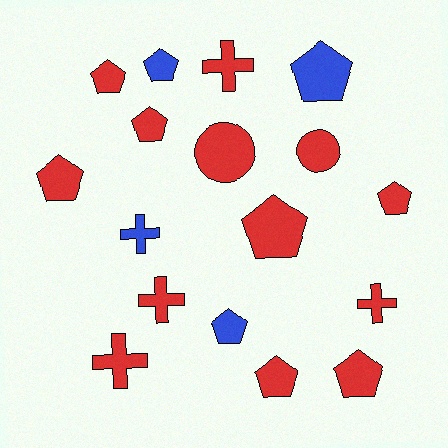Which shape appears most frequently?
Pentagon, with 10 objects.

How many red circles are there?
There are 2 red circles.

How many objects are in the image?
There are 17 objects.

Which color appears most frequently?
Red, with 13 objects.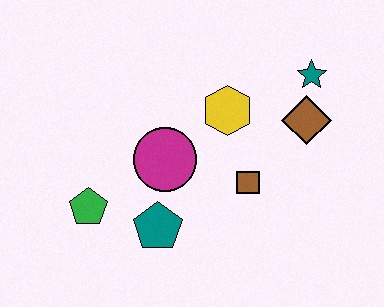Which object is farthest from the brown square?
The green pentagon is farthest from the brown square.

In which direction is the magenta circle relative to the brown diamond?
The magenta circle is to the left of the brown diamond.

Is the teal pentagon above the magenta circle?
No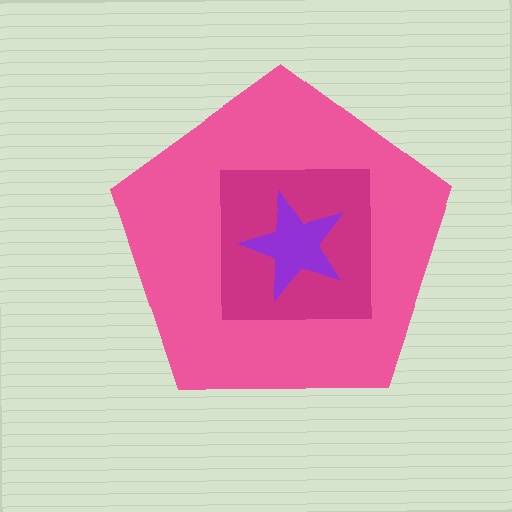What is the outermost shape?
The pink pentagon.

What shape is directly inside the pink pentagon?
The magenta square.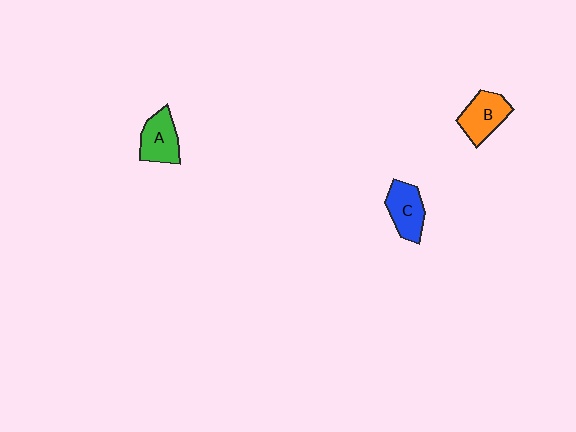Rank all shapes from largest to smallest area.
From largest to smallest: B (orange), A (green), C (blue).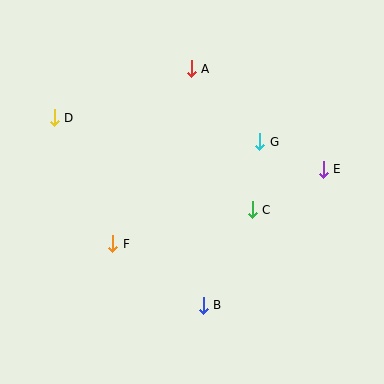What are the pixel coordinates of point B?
Point B is at (203, 305).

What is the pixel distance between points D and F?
The distance between D and F is 139 pixels.